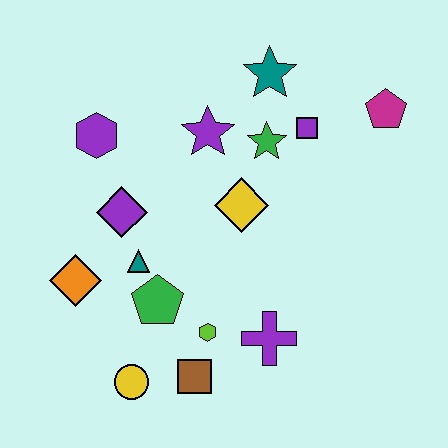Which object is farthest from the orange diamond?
The magenta pentagon is farthest from the orange diamond.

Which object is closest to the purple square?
The green star is closest to the purple square.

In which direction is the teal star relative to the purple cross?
The teal star is above the purple cross.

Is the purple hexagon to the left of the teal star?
Yes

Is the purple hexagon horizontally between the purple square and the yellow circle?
No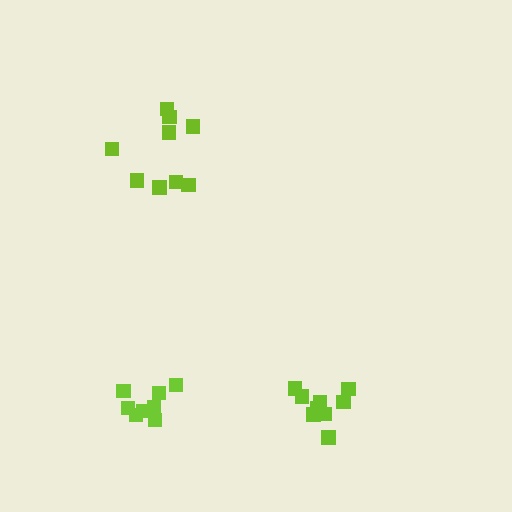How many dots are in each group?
Group 1: 9 dots, Group 2: 8 dots, Group 3: 9 dots (26 total).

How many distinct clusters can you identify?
There are 3 distinct clusters.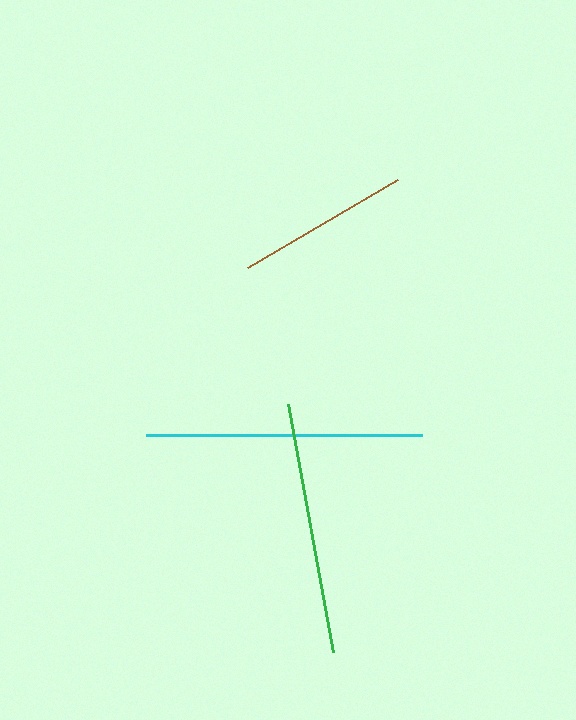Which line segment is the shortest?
The brown line is the shortest at approximately 174 pixels.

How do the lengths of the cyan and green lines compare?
The cyan and green lines are approximately the same length.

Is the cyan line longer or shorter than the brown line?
The cyan line is longer than the brown line.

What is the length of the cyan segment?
The cyan segment is approximately 276 pixels long.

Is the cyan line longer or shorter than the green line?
The cyan line is longer than the green line.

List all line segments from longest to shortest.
From longest to shortest: cyan, green, brown.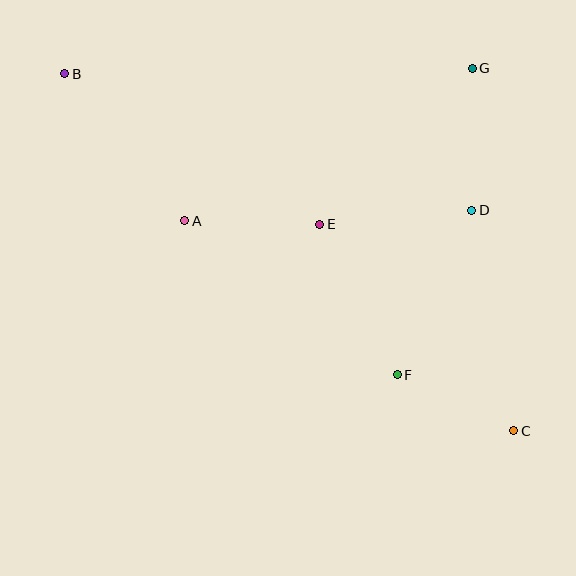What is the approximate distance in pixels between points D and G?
The distance between D and G is approximately 142 pixels.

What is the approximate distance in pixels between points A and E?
The distance between A and E is approximately 135 pixels.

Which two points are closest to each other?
Points C and F are closest to each other.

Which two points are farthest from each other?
Points B and C are farthest from each other.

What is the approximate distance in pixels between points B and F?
The distance between B and F is approximately 449 pixels.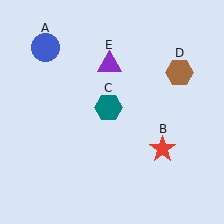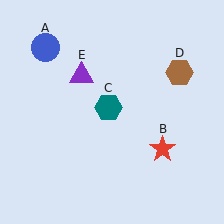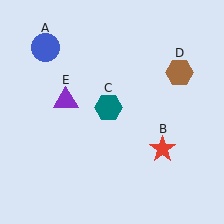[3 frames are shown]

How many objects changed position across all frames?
1 object changed position: purple triangle (object E).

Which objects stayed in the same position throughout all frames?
Blue circle (object A) and red star (object B) and teal hexagon (object C) and brown hexagon (object D) remained stationary.